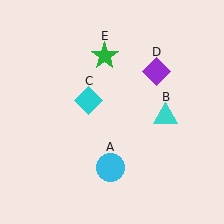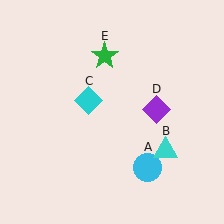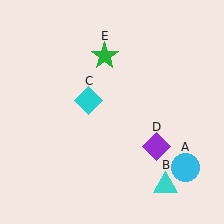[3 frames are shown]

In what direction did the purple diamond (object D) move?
The purple diamond (object D) moved down.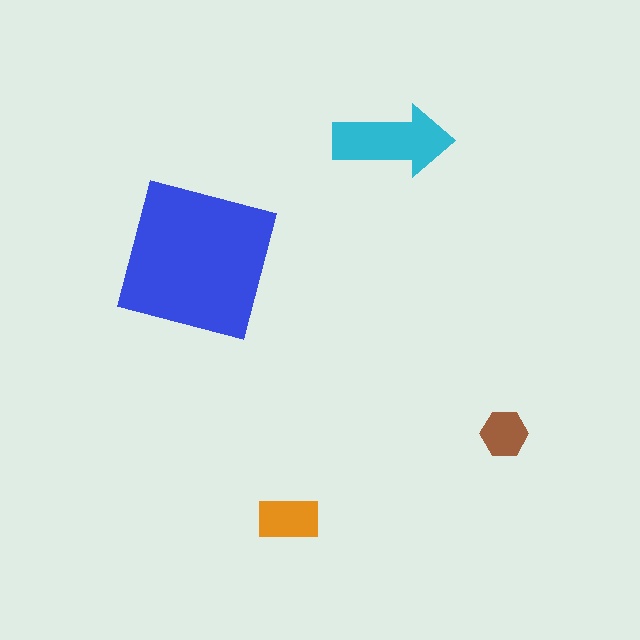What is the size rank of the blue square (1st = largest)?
1st.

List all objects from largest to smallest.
The blue square, the cyan arrow, the orange rectangle, the brown hexagon.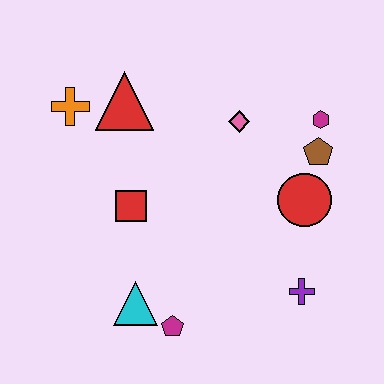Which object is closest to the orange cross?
The red triangle is closest to the orange cross.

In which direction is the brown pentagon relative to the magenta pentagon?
The brown pentagon is above the magenta pentagon.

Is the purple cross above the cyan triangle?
Yes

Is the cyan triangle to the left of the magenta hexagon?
Yes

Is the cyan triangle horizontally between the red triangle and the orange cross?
No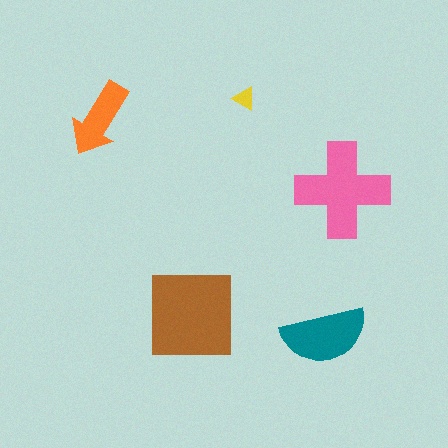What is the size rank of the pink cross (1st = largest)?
2nd.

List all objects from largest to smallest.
The brown square, the pink cross, the teal semicircle, the orange arrow, the yellow triangle.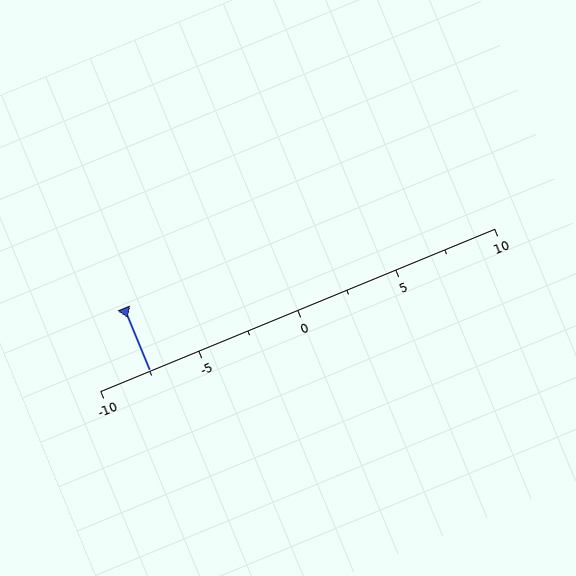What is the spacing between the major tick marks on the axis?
The major ticks are spaced 5 apart.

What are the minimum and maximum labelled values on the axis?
The axis runs from -10 to 10.